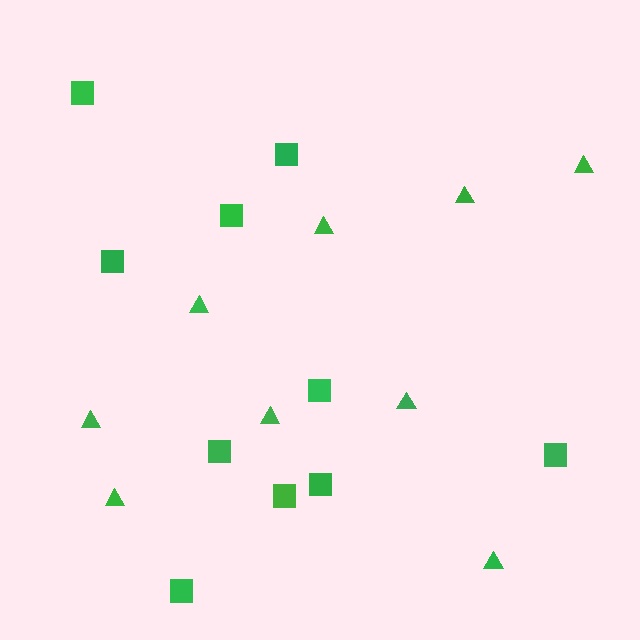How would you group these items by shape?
There are 2 groups: one group of squares (10) and one group of triangles (9).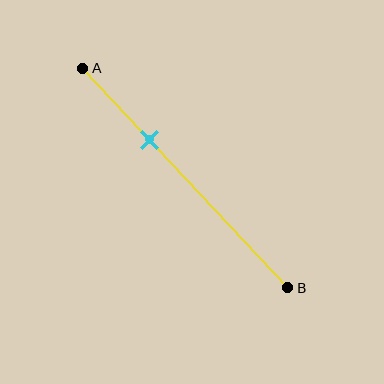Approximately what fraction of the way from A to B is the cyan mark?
The cyan mark is approximately 35% of the way from A to B.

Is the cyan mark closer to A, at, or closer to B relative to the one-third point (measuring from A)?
The cyan mark is approximately at the one-third point of segment AB.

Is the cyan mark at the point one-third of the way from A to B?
Yes, the mark is approximately at the one-third point.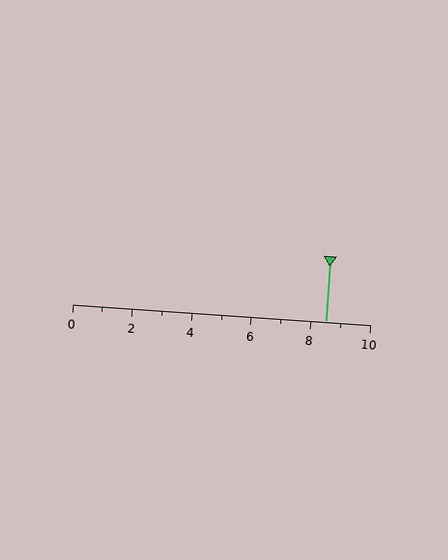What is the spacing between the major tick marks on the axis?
The major ticks are spaced 2 apart.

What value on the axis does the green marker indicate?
The marker indicates approximately 8.5.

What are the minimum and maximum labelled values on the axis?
The axis runs from 0 to 10.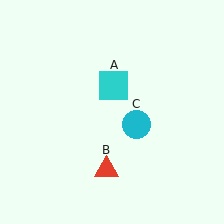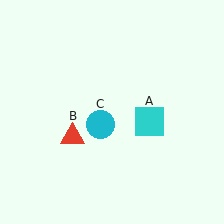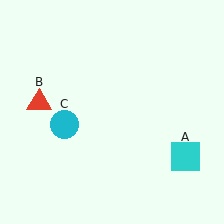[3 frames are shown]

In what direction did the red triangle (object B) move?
The red triangle (object B) moved up and to the left.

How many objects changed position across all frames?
3 objects changed position: cyan square (object A), red triangle (object B), cyan circle (object C).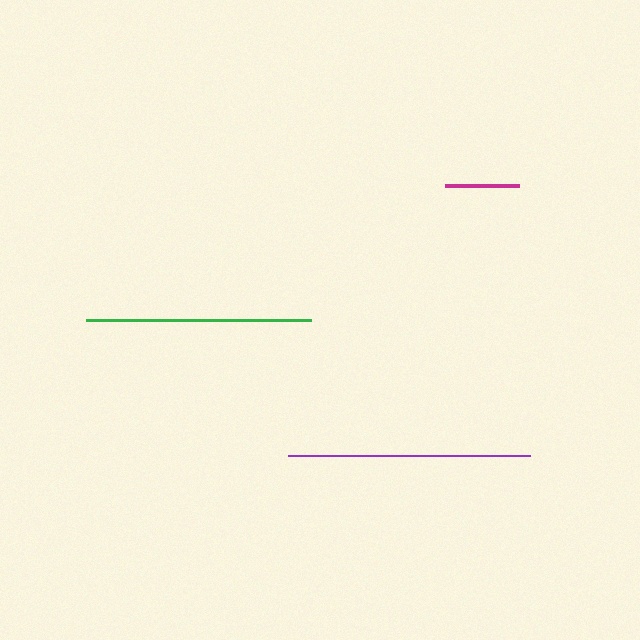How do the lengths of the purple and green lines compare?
The purple and green lines are approximately the same length.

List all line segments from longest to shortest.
From longest to shortest: purple, green, magenta.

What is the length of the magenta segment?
The magenta segment is approximately 73 pixels long.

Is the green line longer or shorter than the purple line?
The purple line is longer than the green line.